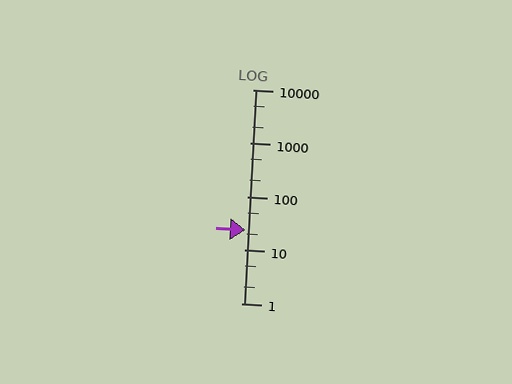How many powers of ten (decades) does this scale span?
The scale spans 4 decades, from 1 to 10000.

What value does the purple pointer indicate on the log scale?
The pointer indicates approximately 24.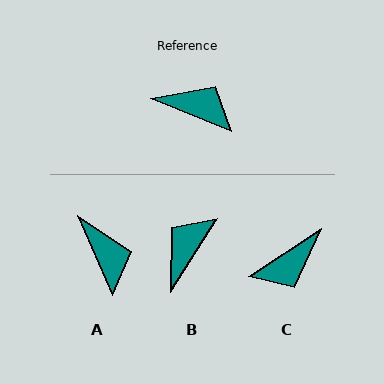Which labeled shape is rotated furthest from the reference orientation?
C, about 124 degrees away.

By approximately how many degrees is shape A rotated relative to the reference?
Approximately 44 degrees clockwise.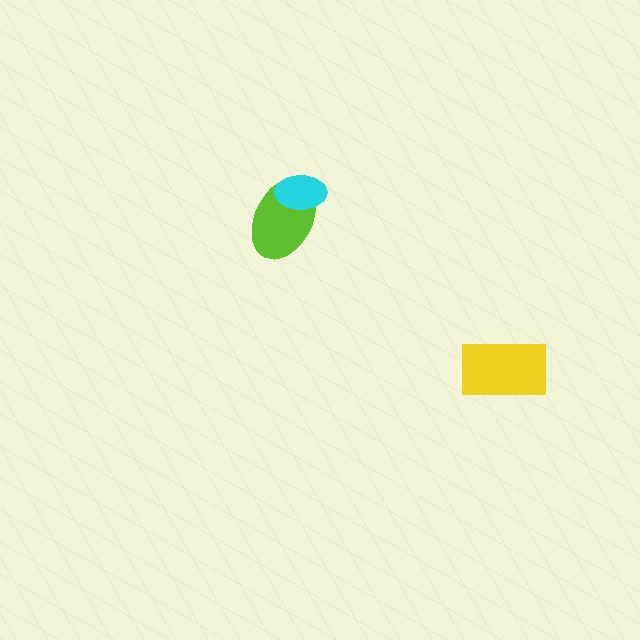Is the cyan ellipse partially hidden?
No, no other shape covers it.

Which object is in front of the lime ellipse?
The cyan ellipse is in front of the lime ellipse.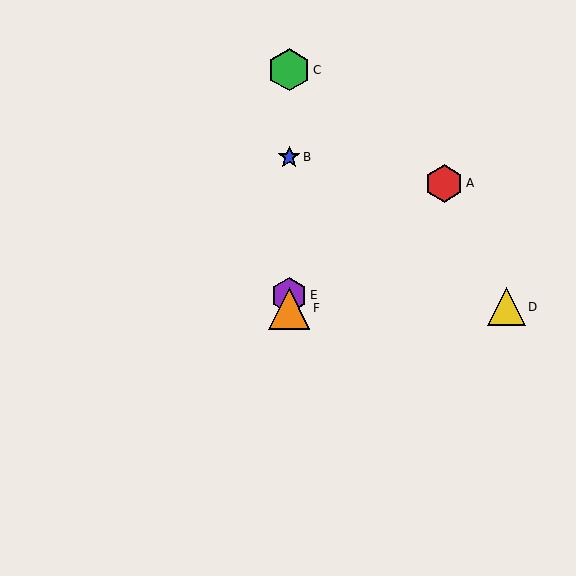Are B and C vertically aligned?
Yes, both are at x≈289.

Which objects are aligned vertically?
Objects B, C, E, F are aligned vertically.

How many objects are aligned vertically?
4 objects (B, C, E, F) are aligned vertically.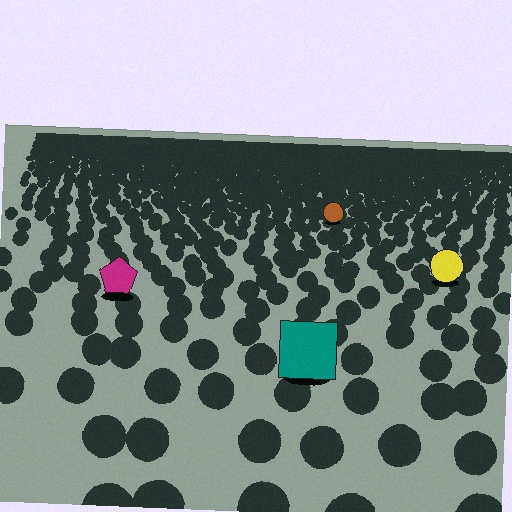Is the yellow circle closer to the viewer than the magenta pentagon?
No. The magenta pentagon is closer — you can tell from the texture gradient: the ground texture is coarser near it.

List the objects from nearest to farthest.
From nearest to farthest: the teal square, the magenta pentagon, the yellow circle, the brown circle.